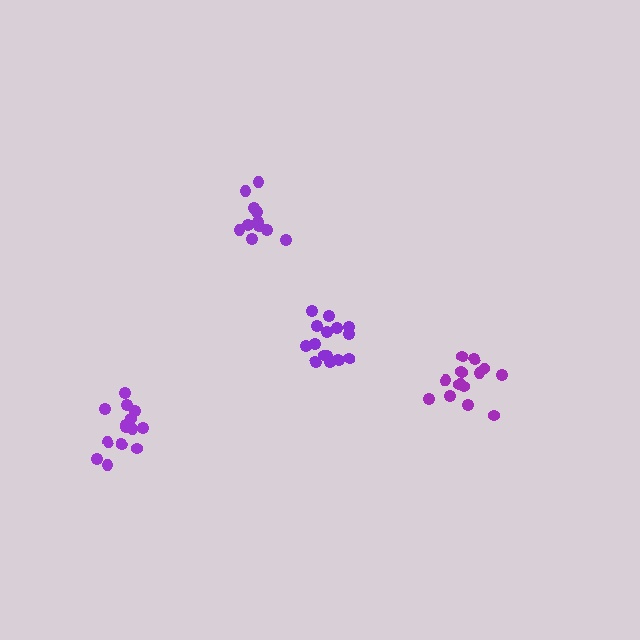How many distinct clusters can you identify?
There are 4 distinct clusters.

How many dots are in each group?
Group 1: 11 dots, Group 2: 14 dots, Group 3: 15 dots, Group 4: 15 dots (55 total).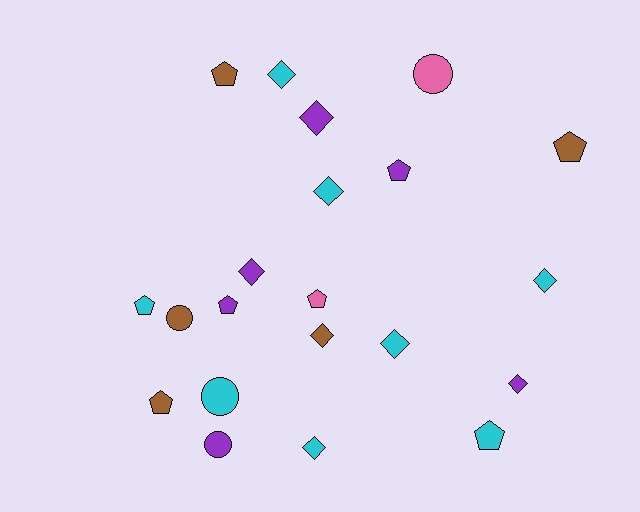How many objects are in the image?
There are 21 objects.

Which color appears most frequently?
Cyan, with 8 objects.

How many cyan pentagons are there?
There are 2 cyan pentagons.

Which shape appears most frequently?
Diamond, with 9 objects.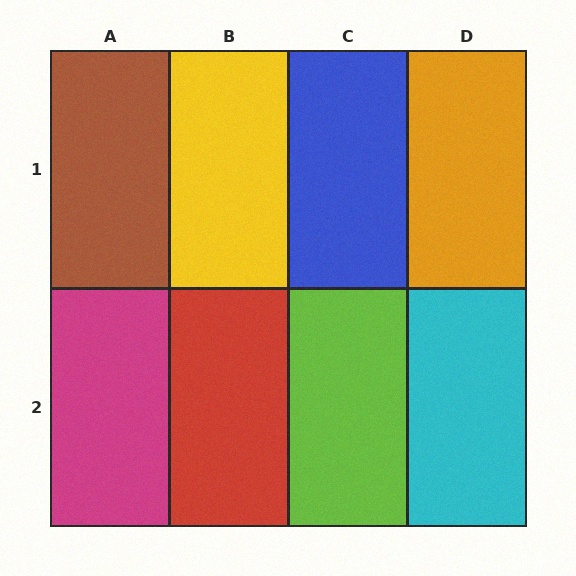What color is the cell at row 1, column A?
Brown.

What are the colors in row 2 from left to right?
Magenta, red, lime, cyan.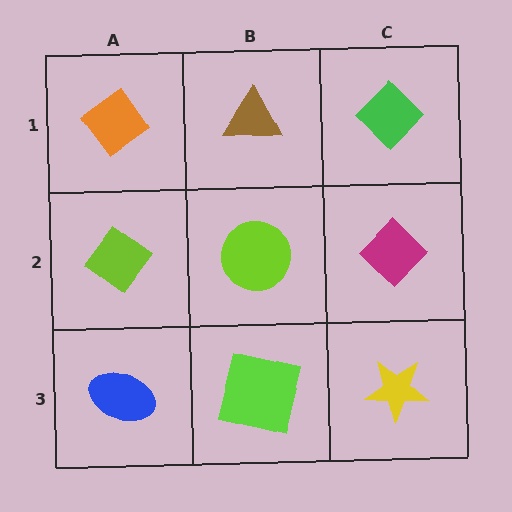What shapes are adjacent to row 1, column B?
A lime circle (row 2, column B), an orange diamond (row 1, column A), a green diamond (row 1, column C).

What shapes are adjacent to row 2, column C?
A green diamond (row 1, column C), a yellow star (row 3, column C), a lime circle (row 2, column B).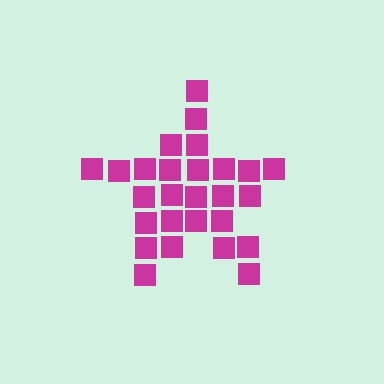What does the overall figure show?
The overall figure shows a star.